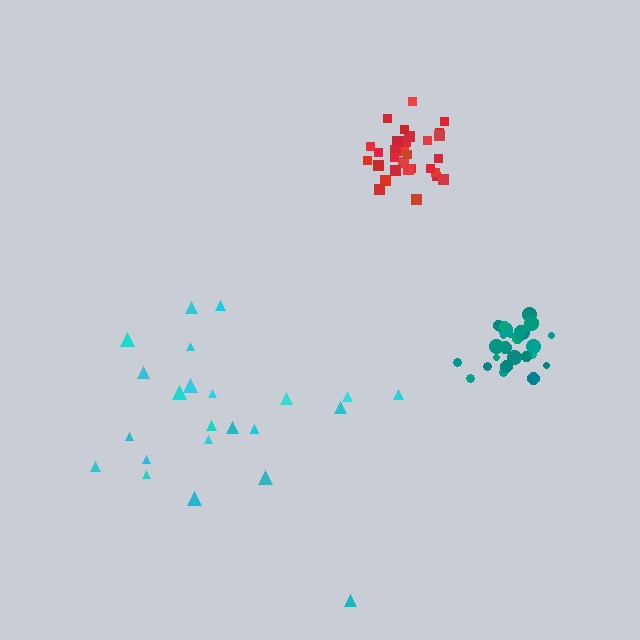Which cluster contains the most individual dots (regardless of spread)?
Red (30).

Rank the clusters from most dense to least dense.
red, teal, cyan.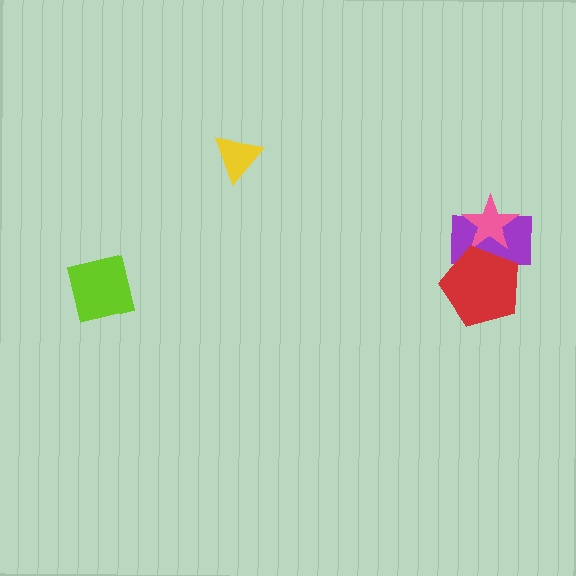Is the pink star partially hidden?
Yes, it is partially covered by another shape.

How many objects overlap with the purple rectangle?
2 objects overlap with the purple rectangle.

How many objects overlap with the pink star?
2 objects overlap with the pink star.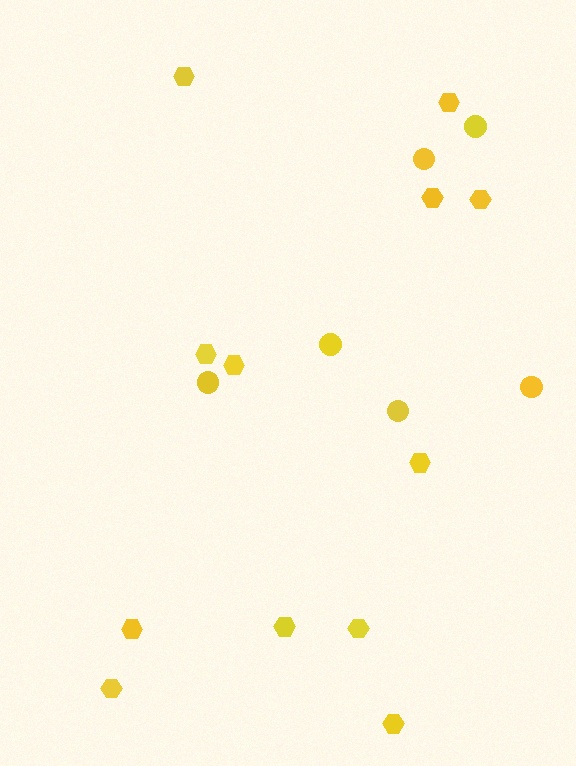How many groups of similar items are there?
There are 2 groups: one group of hexagons (12) and one group of circles (6).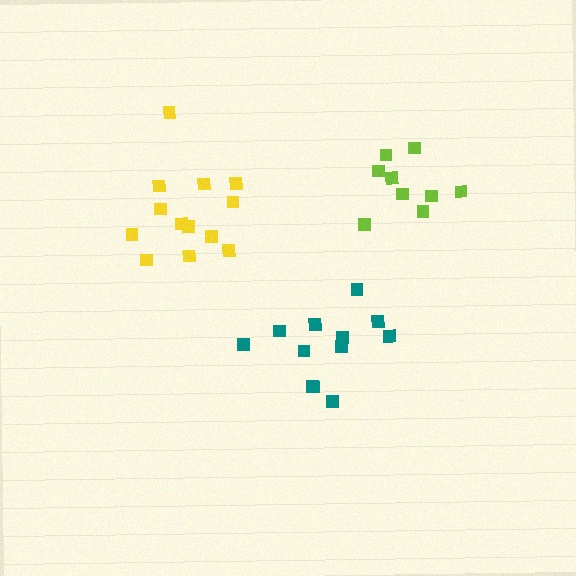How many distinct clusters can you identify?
There are 3 distinct clusters.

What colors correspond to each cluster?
The clusters are colored: yellow, teal, lime.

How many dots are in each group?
Group 1: 13 dots, Group 2: 12 dots, Group 3: 9 dots (34 total).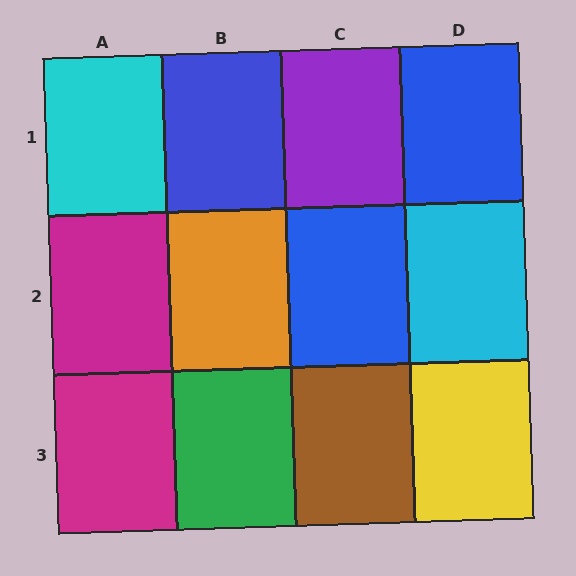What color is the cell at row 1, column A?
Cyan.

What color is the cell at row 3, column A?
Magenta.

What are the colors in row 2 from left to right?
Magenta, orange, blue, cyan.